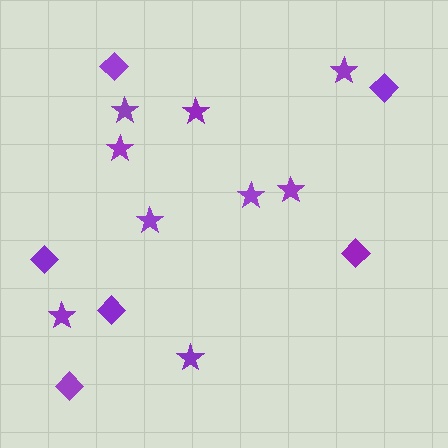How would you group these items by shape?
There are 2 groups: one group of stars (9) and one group of diamonds (6).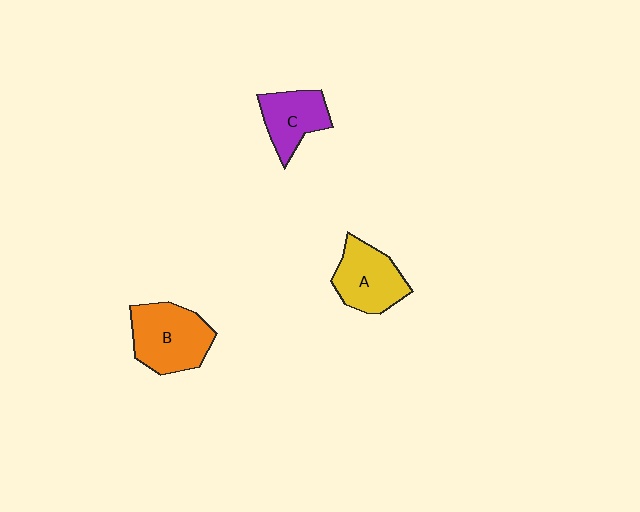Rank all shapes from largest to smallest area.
From largest to smallest: B (orange), A (yellow), C (purple).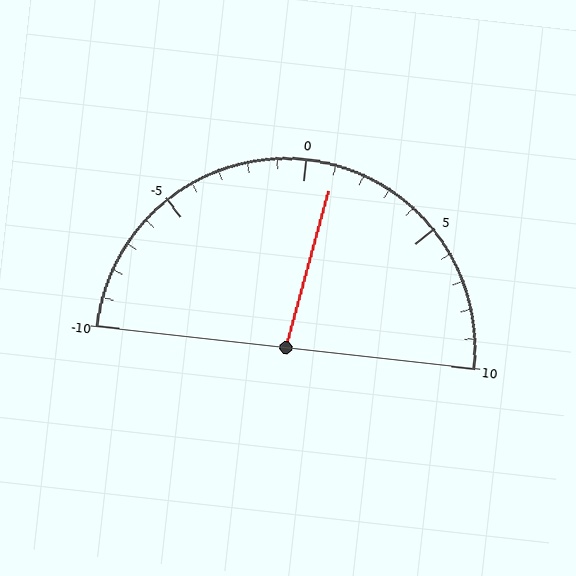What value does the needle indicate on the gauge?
The needle indicates approximately 1.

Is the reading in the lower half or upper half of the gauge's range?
The reading is in the upper half of the range (-10 to 10).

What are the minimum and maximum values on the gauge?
The gauge ranges from -10 to 10.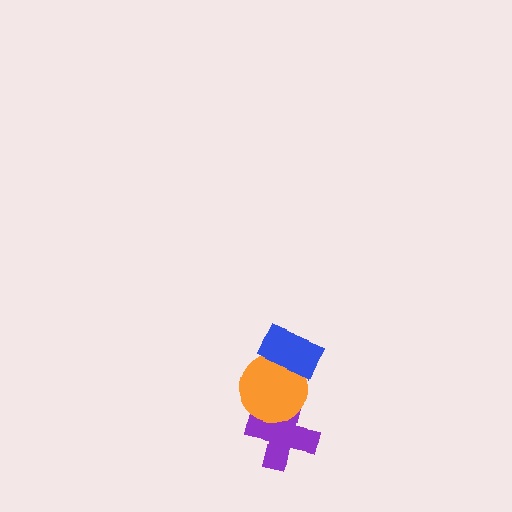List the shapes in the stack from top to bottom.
From top to bottom: the blue rectangle, the orange circle, the purple cross.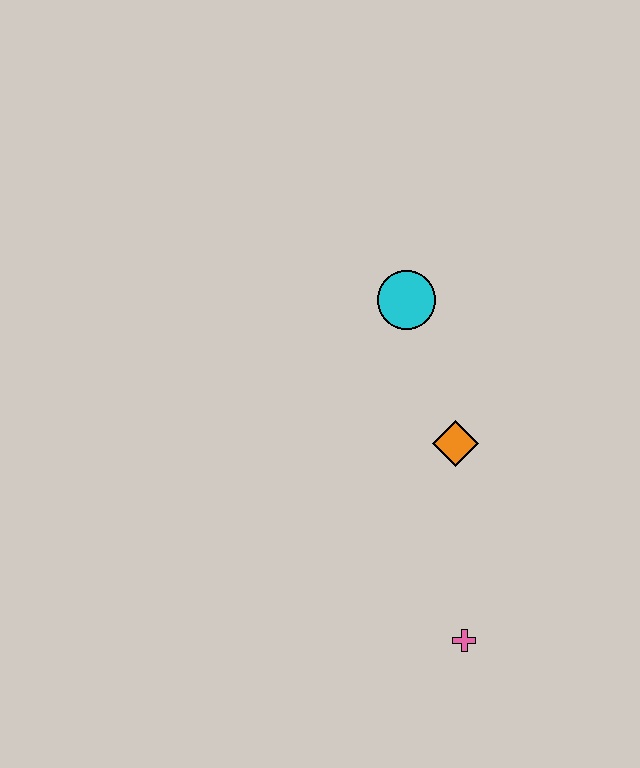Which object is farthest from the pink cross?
The cyan circle is farthest from the pink cross.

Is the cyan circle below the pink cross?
No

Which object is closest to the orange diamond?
The cyan circle is closest to the orange diamond.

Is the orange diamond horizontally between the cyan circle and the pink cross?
Yes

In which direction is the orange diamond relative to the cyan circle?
The orange diamond is below the cyan circle.